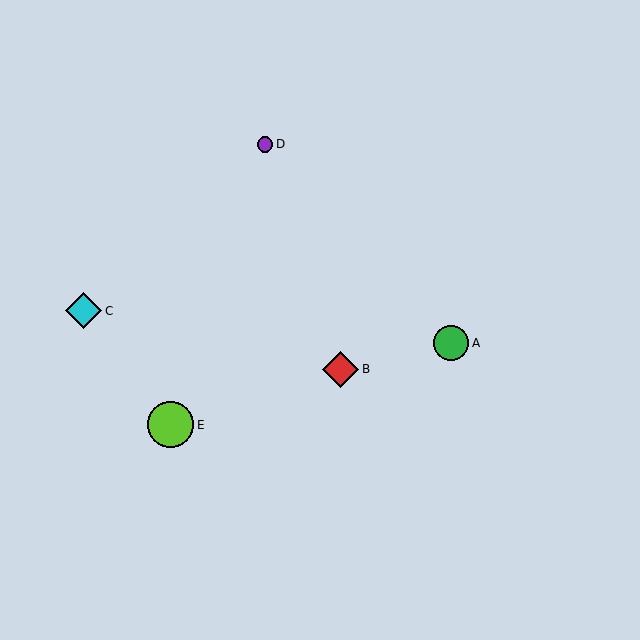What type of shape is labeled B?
Shape B is a red diamond.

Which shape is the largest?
The lime circle (labeled E) is the largest.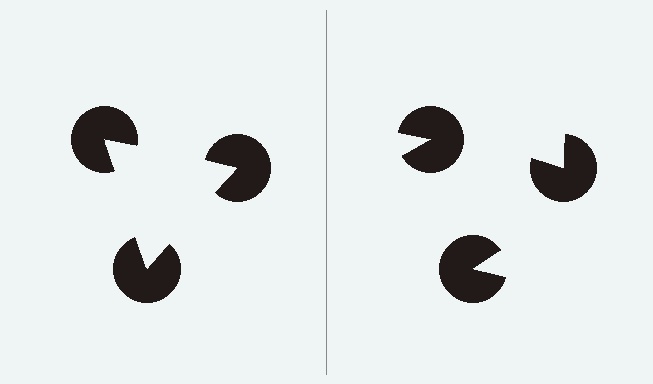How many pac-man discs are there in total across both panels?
6 — 3 on each side.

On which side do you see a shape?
An illusory triangle appears on the left side. On the right side the wedge cuts are rotated, so no coherent shape forms.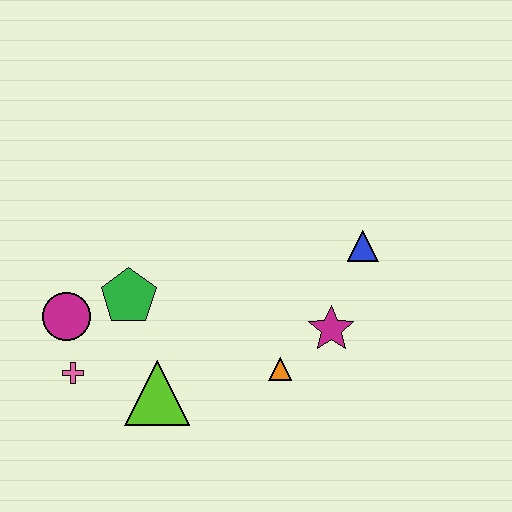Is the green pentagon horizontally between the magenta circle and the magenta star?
Yes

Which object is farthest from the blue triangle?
The pink cross is farthest from the blue triangle.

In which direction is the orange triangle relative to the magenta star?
The orange triangle is to the left of the magenta star.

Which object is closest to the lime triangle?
The pink cross is closest to the lime triangle.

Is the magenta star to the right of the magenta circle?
Yes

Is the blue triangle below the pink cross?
No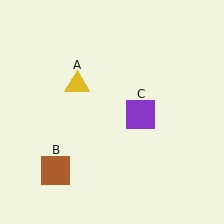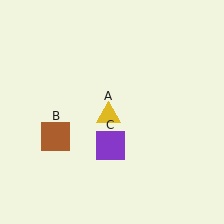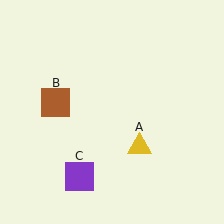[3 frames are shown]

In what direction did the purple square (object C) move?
The purple square (object C) moved down and to the left.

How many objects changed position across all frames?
3 objects changed position: yellow triangle (object A), brown square (object B), purple square (object C).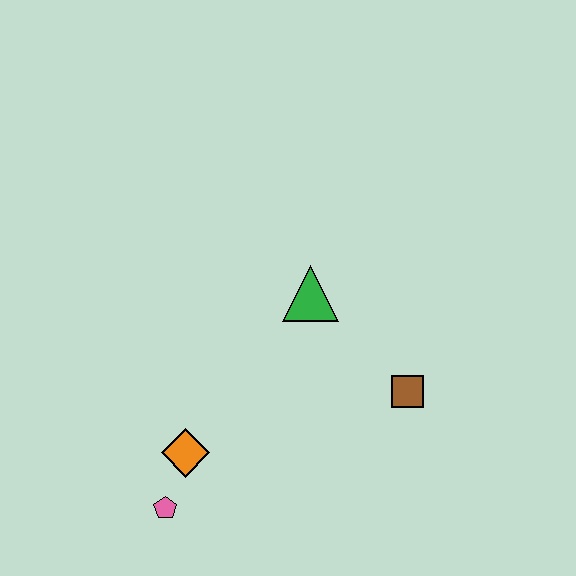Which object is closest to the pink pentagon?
The orange diamond is closest to the pink pentagon.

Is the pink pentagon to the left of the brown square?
Yes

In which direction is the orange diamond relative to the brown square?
The orange diamond is to the left of the brown square.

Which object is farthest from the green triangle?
The pink pentagon is farthest from the green triangle.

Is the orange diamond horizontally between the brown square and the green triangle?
No